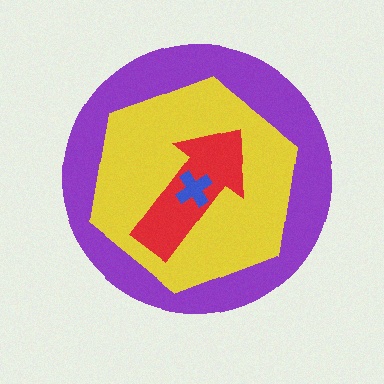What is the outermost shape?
The purple circle.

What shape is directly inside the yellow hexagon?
The red arrow.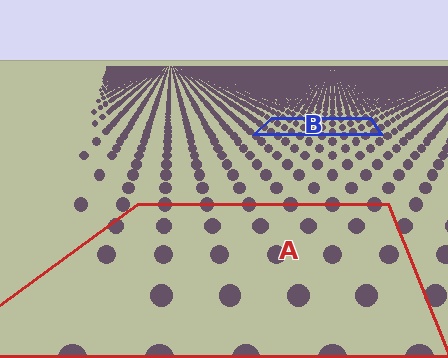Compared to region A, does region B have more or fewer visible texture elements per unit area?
Region B has more texture elements per unit area — they are packed more densely because it is farther away.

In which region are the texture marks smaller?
The texture marks are smaller in region B, because it is farther away.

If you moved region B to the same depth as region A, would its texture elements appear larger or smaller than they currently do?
They would appear larger. At a closer depth, the same texture elements are projected at a bigger on-screen size.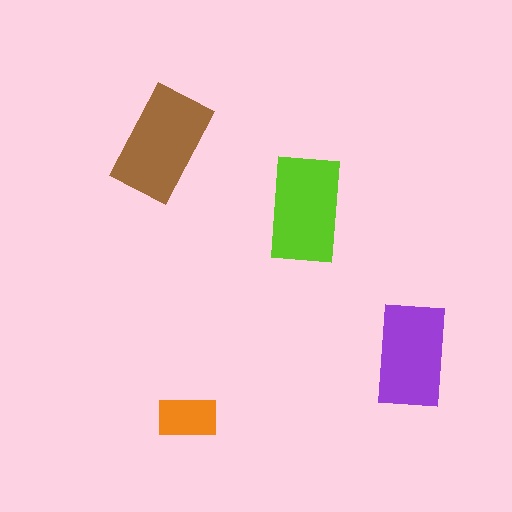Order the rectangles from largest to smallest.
the brown one, the lime one, the purple one, the orange one.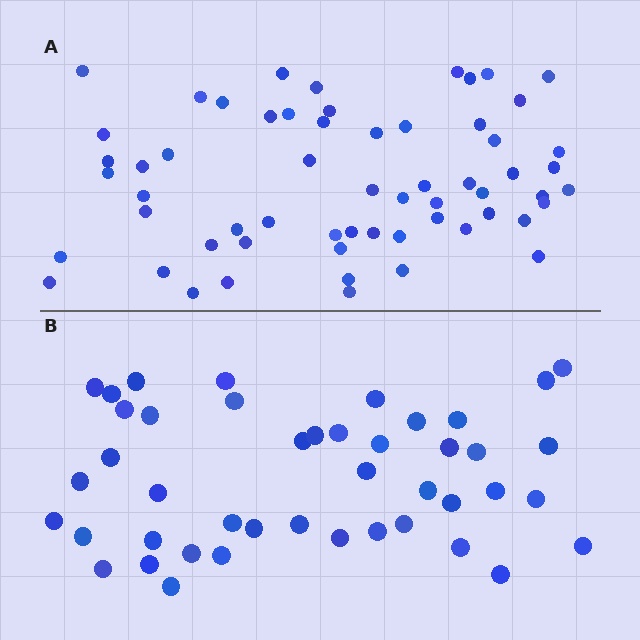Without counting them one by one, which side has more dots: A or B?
Region A (the top region) has more dots.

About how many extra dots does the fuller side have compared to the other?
Region A has approximately 15 more dots than region B.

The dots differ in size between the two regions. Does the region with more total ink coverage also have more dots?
No. Region B has more total ink coverage because its dots are larger, but region A actually contains more individual dots. Total area can be misleading — the number of items is what matters here.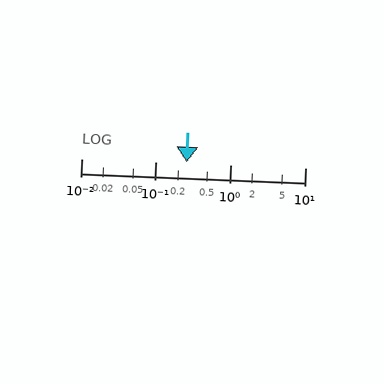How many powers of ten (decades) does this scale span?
The scale spans 3 decades, from 0.01 to 10.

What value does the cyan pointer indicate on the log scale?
The pointer indicates approximately 0.26.